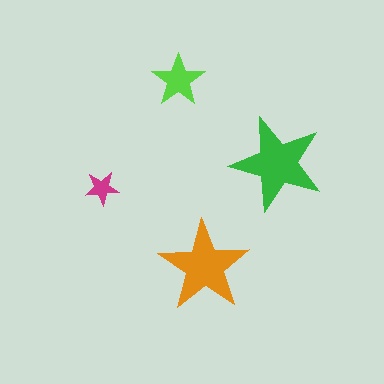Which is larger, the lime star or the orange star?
The orange one.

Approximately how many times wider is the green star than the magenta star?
About 3 times wider.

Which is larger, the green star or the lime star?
The green one.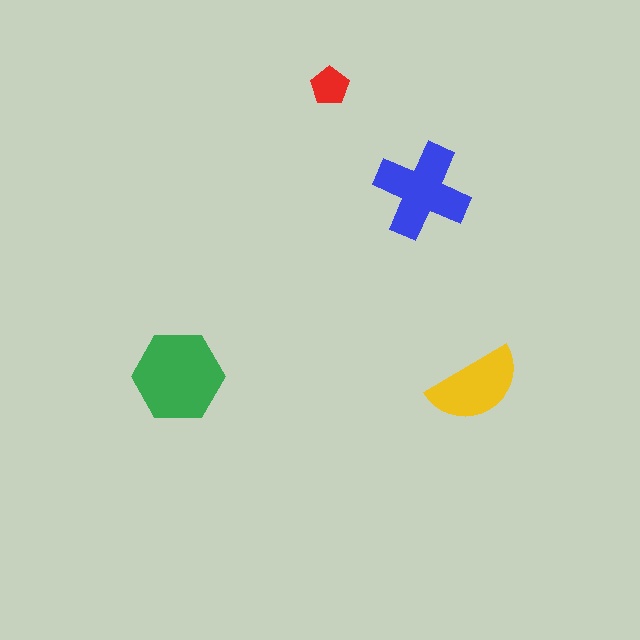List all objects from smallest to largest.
The red pentagon, the yellow semicircle, the blue cross, the green hexagon.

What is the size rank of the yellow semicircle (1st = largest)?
3rd.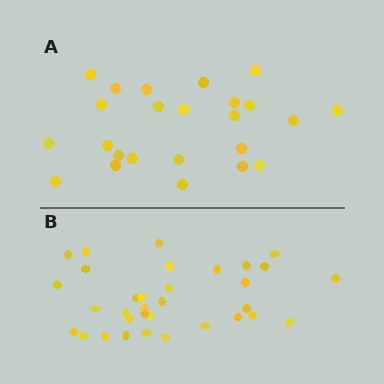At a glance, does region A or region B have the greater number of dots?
Region B (the bottom region) has more dots.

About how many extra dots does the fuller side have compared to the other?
Region B has roughly 8 or so more dots than region A.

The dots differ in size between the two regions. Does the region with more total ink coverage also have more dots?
No. Region A has more total ink coverage because its dots are larger, but region B actually contains more individual dots. Total area can be misleading — the number of items is what matters here.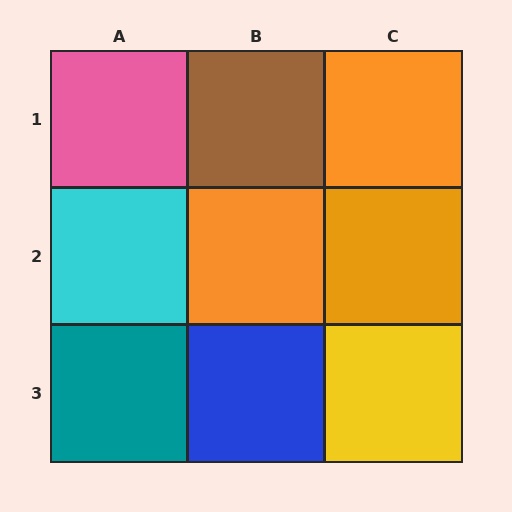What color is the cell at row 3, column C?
Yellow.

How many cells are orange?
3 cells are orange.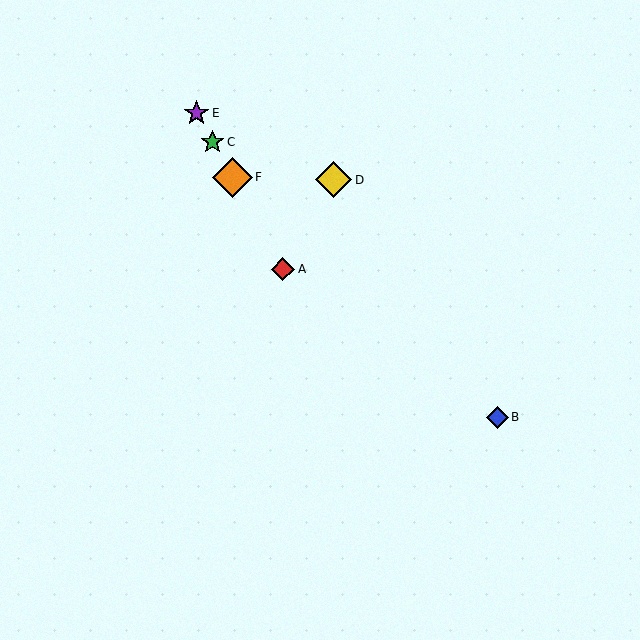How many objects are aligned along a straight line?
4 objects (A, C, E, F) are aligned along a straight line.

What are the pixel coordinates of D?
Object D is at (334, 180).